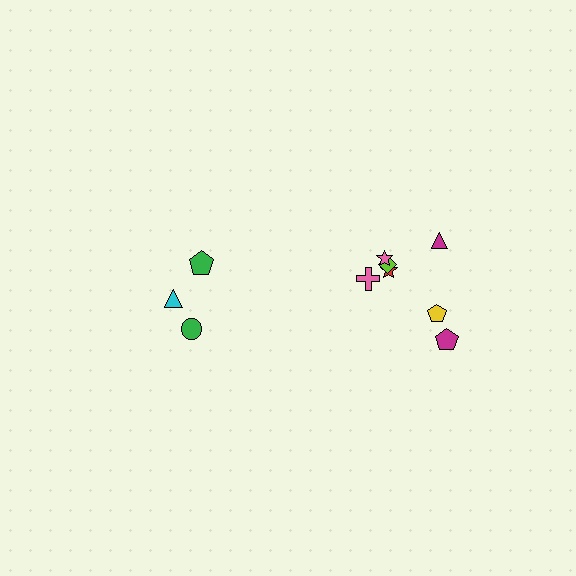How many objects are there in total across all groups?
There are 10 objects.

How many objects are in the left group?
There are 3 objects.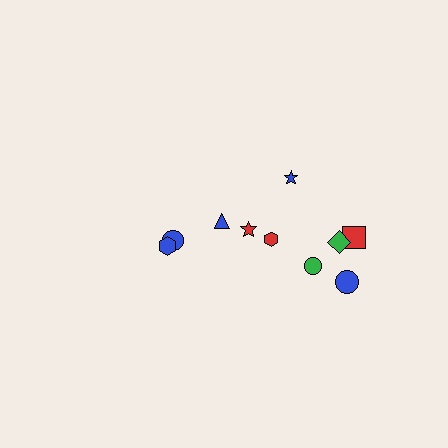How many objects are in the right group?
There are 7 objects.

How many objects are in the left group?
There are 3 objects.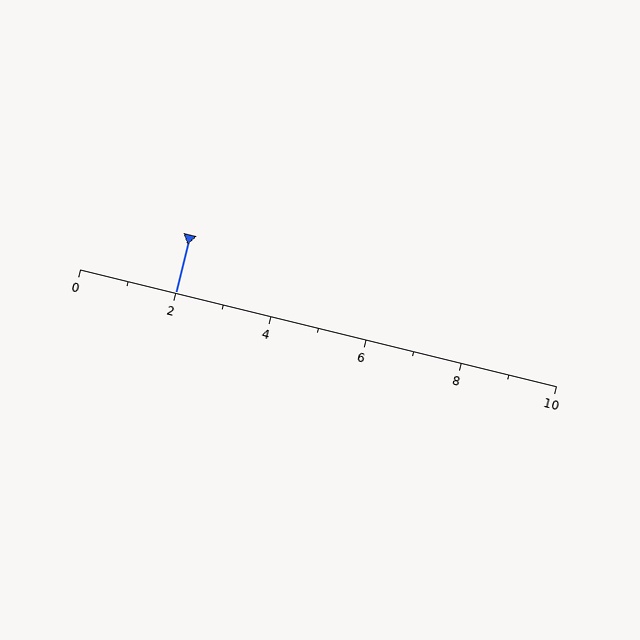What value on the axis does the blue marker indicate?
The marker indicates approximately 2.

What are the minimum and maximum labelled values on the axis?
The axis runs from 0 to 10.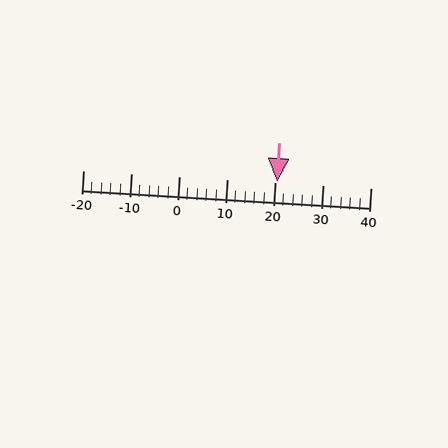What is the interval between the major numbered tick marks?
The major tick marks are spaced 10 units apart.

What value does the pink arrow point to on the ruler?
The pink arrow points to approximately 20.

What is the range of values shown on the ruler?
The ruler shows values from -20 to 40.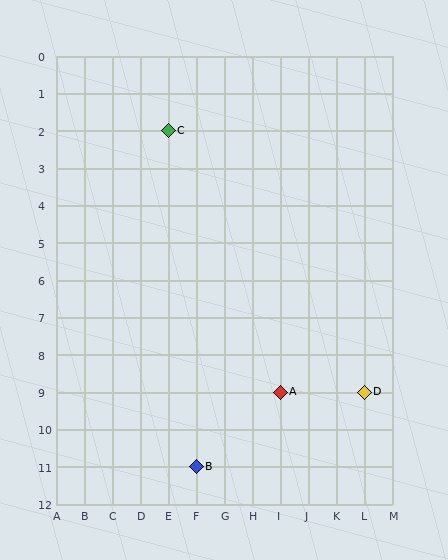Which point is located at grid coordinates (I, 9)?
Point A is at (I, 9).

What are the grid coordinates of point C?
Point C is at grid coordinates (E, 2).